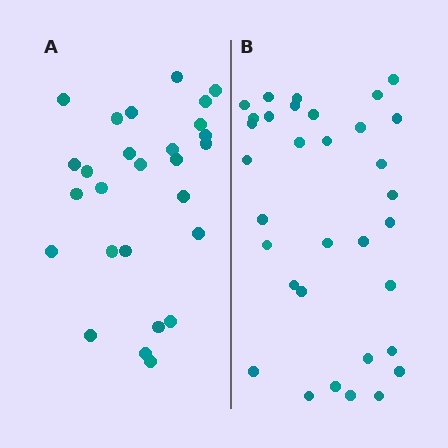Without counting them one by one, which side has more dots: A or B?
Region B (the right region) has more dots.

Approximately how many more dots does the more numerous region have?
Region B has about 6 more dots than region A.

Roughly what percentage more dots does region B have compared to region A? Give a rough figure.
About 20% more.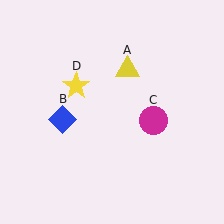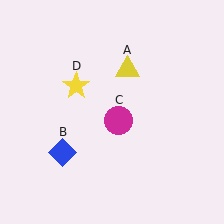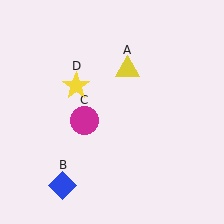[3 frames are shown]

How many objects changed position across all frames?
2 objects changed position: blue diamond (object B), magenta circle (object C).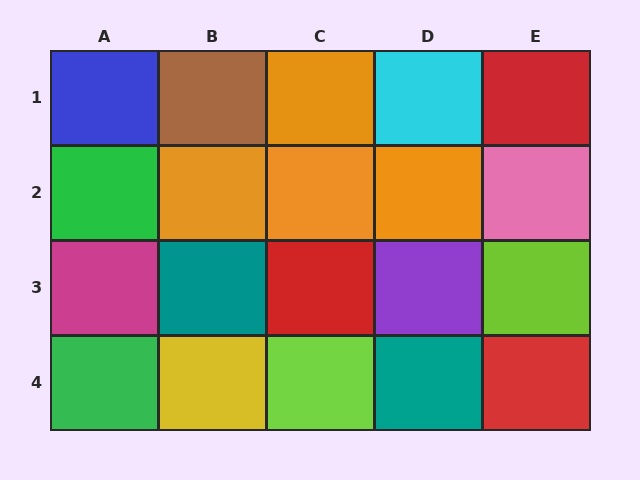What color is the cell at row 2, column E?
Pink.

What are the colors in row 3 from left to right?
Magenta, teal, red, purple, lime.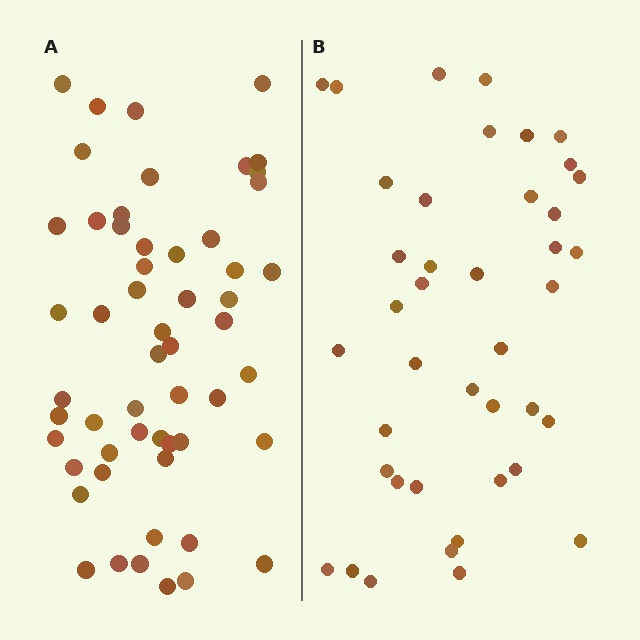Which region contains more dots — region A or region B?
Region A (the left region) has more dots.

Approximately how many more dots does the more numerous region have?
Region A has approximately 15 more dots than region B.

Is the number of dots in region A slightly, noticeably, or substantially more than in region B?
Region A has noticeably more, but not dramatically so. The ratio is roughly 1.3 to 1.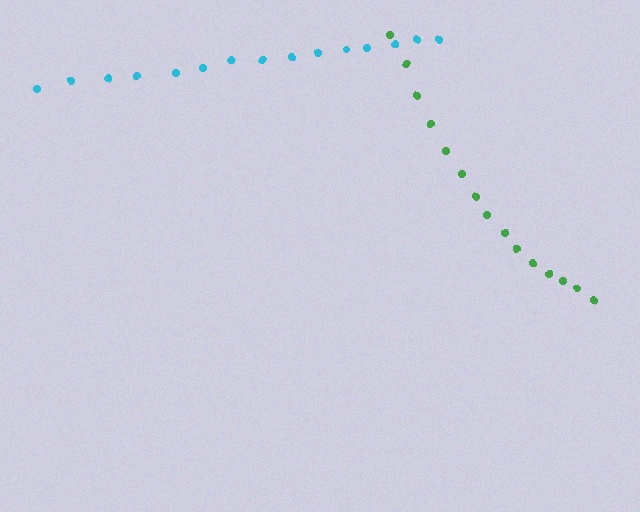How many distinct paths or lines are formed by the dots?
There are 2 distinct paths.